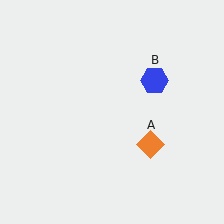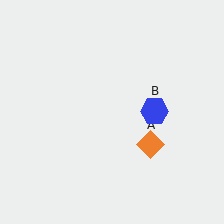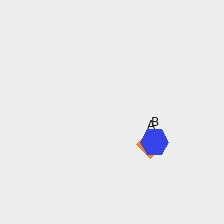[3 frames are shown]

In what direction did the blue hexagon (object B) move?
The blue hexagon (object B) moved down.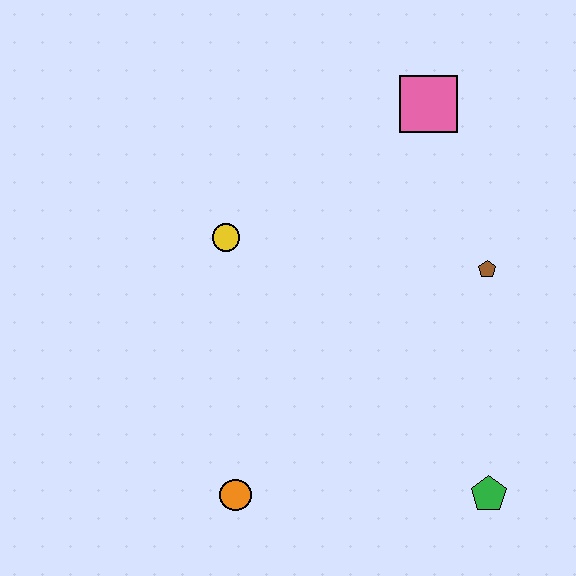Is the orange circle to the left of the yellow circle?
No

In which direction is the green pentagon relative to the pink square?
The green pentagon is below the pink square.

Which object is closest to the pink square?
The brown pentagon is closest to the pink square.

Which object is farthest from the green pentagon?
The pink square is farthest from the green pentagon.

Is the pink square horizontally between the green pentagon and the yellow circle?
Yes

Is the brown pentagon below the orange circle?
No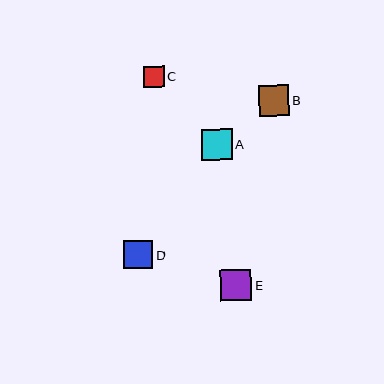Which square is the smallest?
Square C is the smallest with a size of approximately 21 pixels.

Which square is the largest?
Square E is the largest with a size of approximately 32 pixels.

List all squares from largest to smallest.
From largest to smallest: E, A, B, D, C.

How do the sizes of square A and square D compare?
Square A and square D are approximately the same size.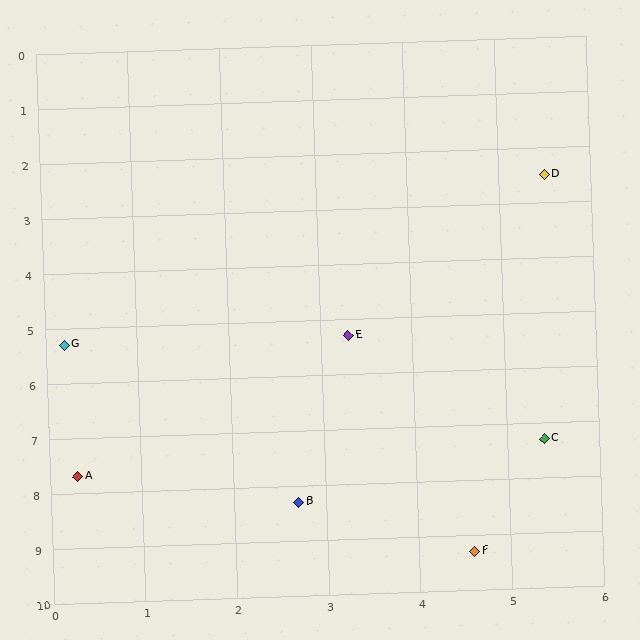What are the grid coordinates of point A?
Point A is at approximately (0.3, 7.7).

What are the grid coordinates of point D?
Point D is at approximately (5.5, 2.5).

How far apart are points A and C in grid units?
Points A and C are about 5.1 grid units apart.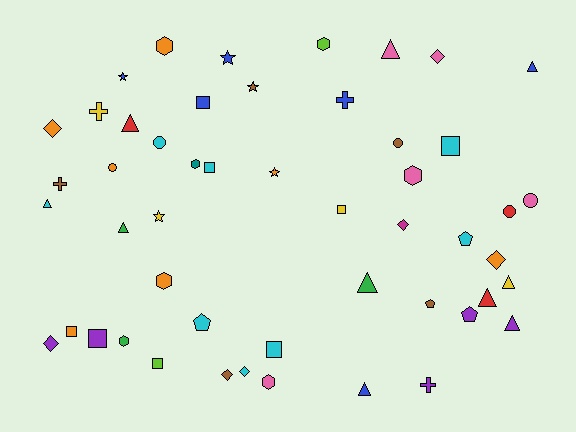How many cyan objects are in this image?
There are 8 cyan objects.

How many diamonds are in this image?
There are 7 diamonds.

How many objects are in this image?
There are 50 objects.